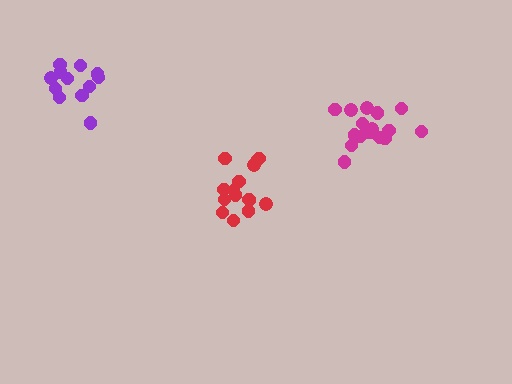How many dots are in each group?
Group 1: 17 dots, Group 2: 15 dots, Group 3: 12 dots (44 total).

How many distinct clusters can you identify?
There are 3 distinct clusters.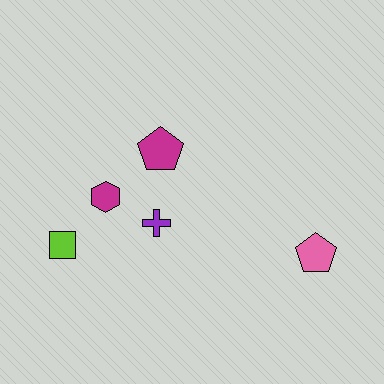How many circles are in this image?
There are no circles.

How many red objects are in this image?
There are no red objects.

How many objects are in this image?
There are 5 objects.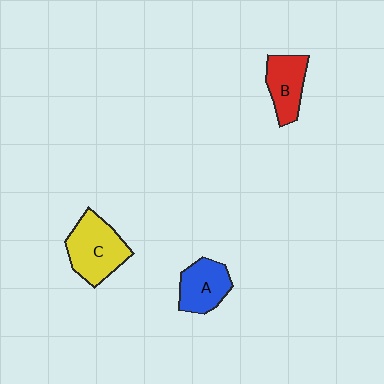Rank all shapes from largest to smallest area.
From largest to smallest: C (yellow), A (blue), B (red).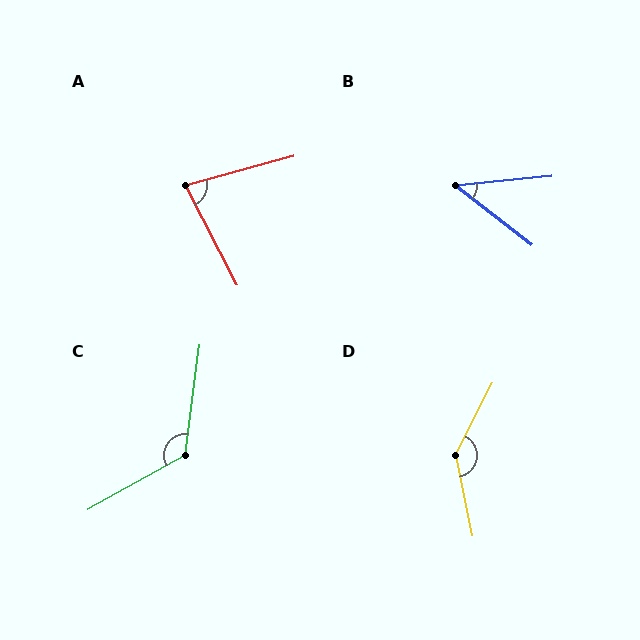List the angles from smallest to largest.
B (44°), A (78°), C (127°), D (141°).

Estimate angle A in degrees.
Approximately 78 degrees.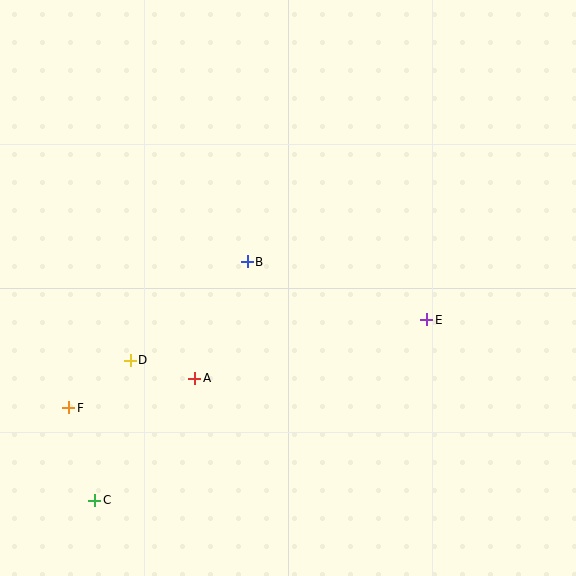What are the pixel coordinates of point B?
Point B is at (247, 262).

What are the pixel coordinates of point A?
Point A is at (195, 378).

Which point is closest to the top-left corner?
Point B is closest to the top-left corner.